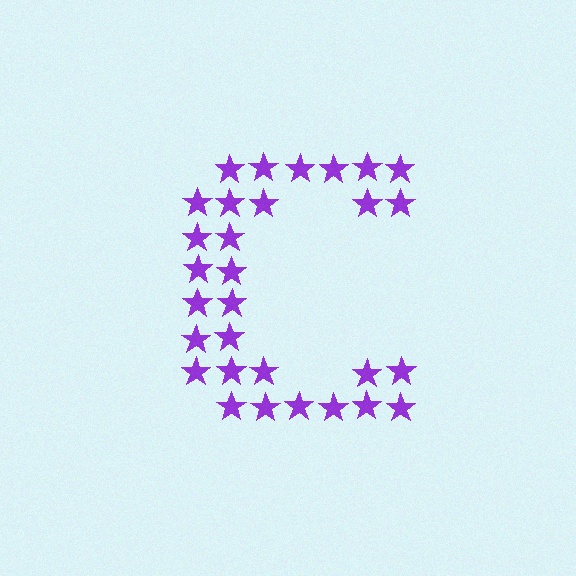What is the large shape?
The large shape is the letter C.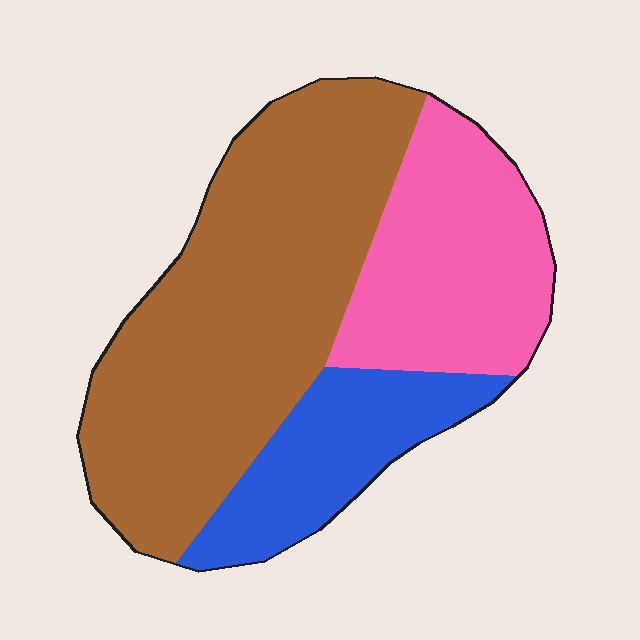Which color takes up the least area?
Blue, at roughly 20%.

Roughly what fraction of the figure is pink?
Pink covers around 25% of the figure.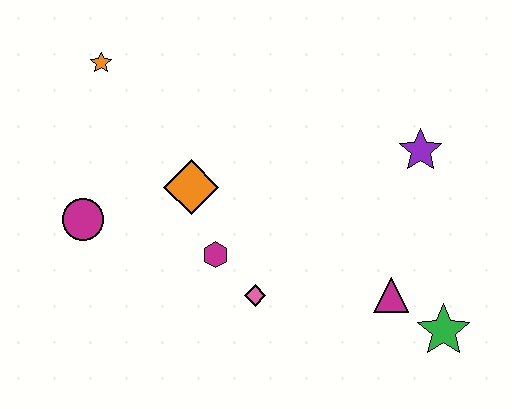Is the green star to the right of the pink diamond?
Yes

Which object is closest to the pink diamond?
The magenta hexagon is closest to the pink diamond.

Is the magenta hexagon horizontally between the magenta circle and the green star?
Yes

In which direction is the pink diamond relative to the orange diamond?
The pink diamond is below the orange diamond.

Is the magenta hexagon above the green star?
Yes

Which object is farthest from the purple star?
The magenta circle is farthest from the purple star.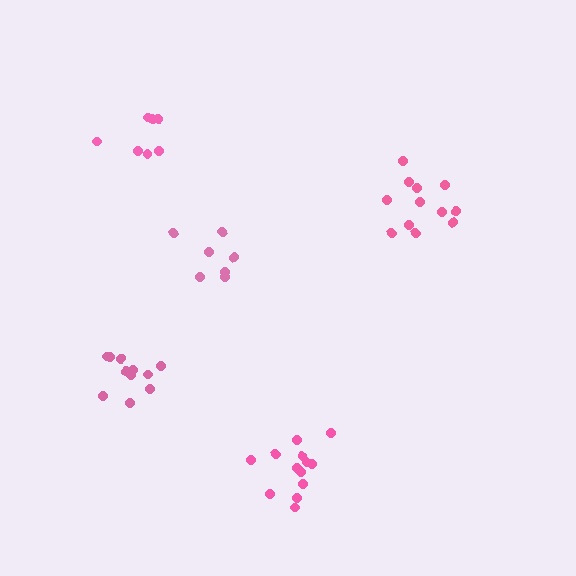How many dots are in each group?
Group 1: 13 dots, Group 2: 7 dots, Group 3: 12 dots, Group 4: 7 dots, Group 5: 11 dots (50 total).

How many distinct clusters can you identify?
There are 5 distinct clusters.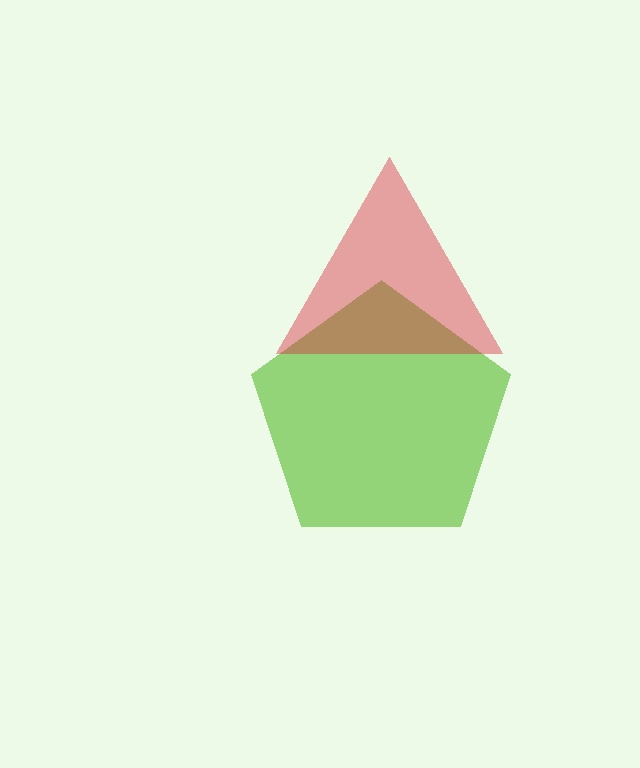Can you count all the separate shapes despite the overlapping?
Yes, there are 2 separate shapes.